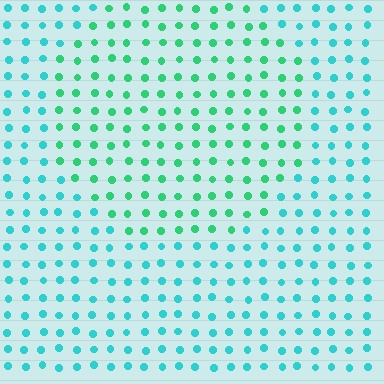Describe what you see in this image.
The image is filled with small cyan elements in a uniform arrangement. A circle-shaped region is visible where the elements are tinted to a slightly different hue, forming a subtle color boundary.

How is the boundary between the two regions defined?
The boundary is defined purely by a slight shift in hue (about 33 degrees). Spacing, size, and orientation are identical on both sides.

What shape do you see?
I see a circle.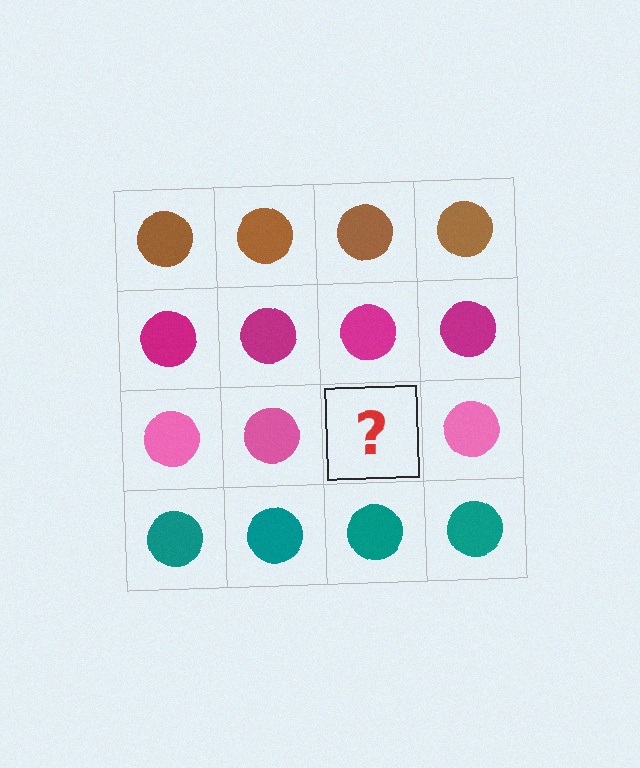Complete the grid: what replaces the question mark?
The question mark should be replaced with a pink circle.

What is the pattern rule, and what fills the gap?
The rule is that each row has a consistent color. The gap should be filled with a pink circle.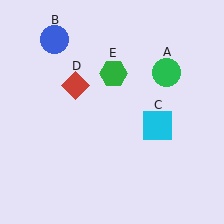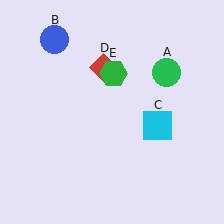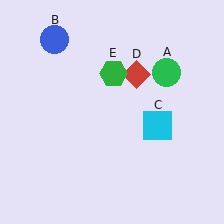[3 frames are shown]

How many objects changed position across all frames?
1 object changed position: red diamond (object D).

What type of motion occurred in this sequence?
The red diamond (object D) rotated clockwise around the center of the scene.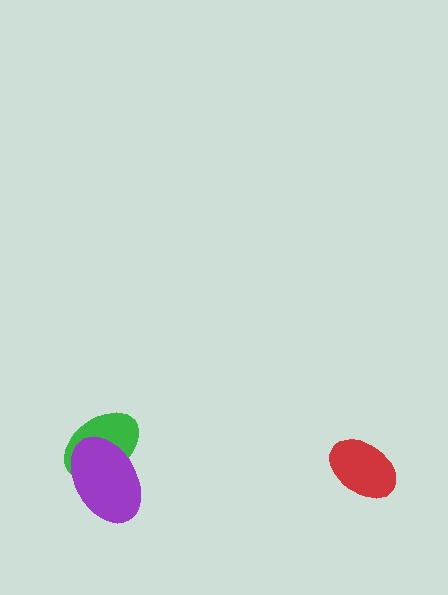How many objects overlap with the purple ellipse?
1 object overlaps with the purple ellipse.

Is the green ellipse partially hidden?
Yes, it is partially covered by another shape.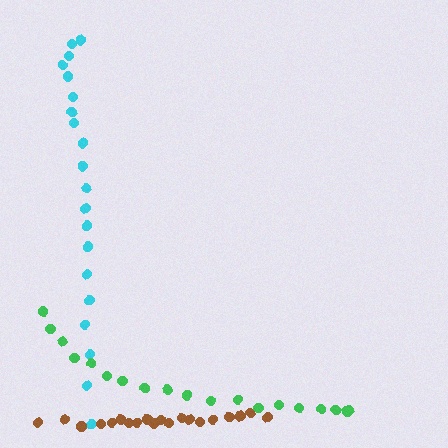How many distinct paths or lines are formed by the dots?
There are 3 distinct paths.